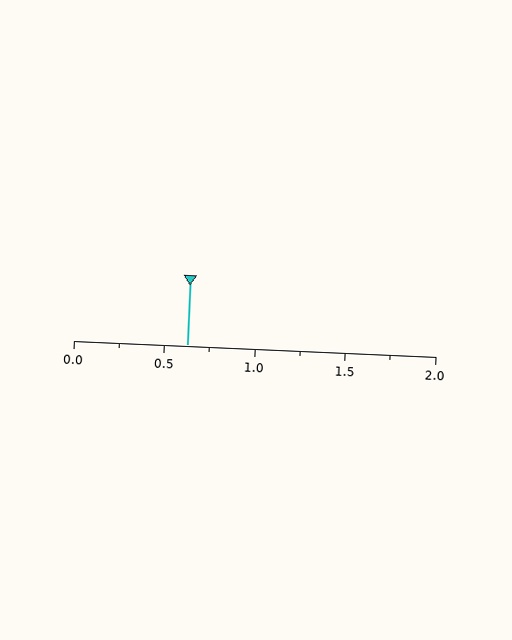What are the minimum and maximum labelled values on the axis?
The axis runs from 0.0 to 2.0.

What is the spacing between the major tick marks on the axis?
The major ticks are spaced 0.5 apart.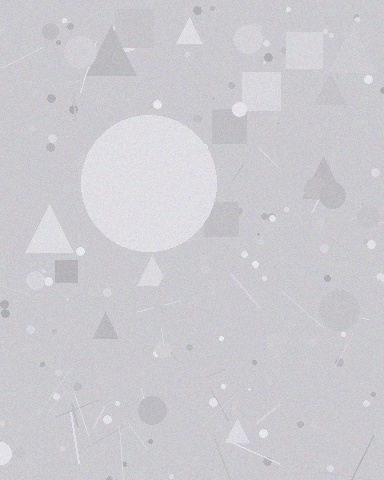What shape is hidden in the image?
A circle is hidden in the image.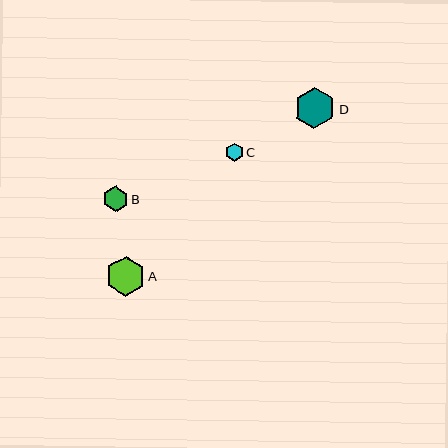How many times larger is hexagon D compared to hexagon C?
Hexagon D is approximately 2.3 times the size of hexagon C.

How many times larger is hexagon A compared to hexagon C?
Hexagon A is approximately 2.2 times the size of hexagon C.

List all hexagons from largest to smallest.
From largest to smallest: D, A, B, C.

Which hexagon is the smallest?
Hexagon C is the smallest with a size of approximately 18 pixels.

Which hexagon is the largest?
Hexagon D is the largest with a size of approximately 41 pixels.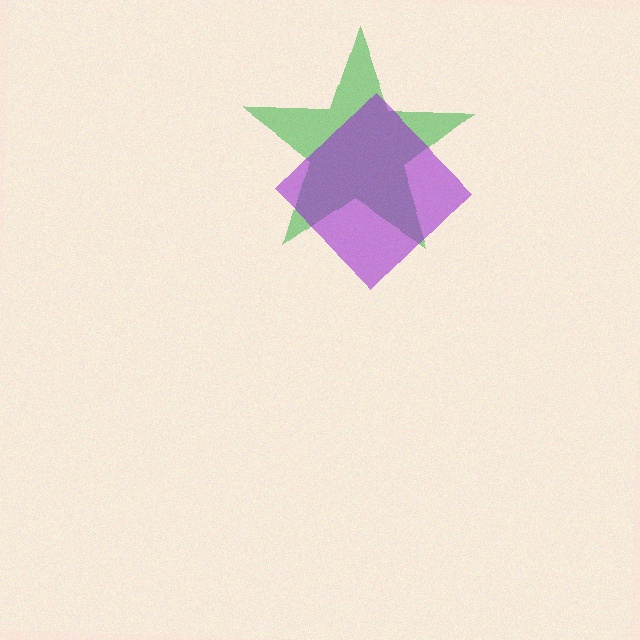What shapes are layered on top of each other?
The layered shapes are: a green star, a purple diamond.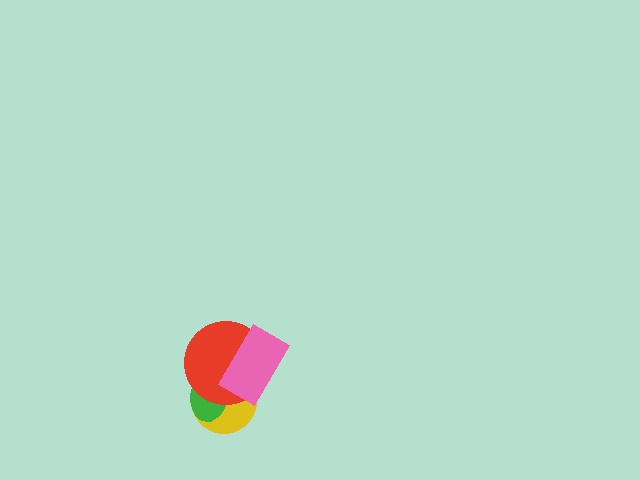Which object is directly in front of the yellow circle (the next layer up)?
The green ellipse is directly in front of the yellow circle.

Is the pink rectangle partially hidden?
No, no other shape covers it.